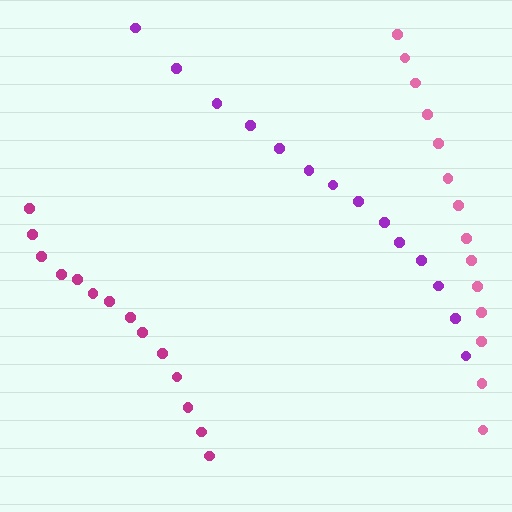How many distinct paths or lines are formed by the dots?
There are 3 distinct paths.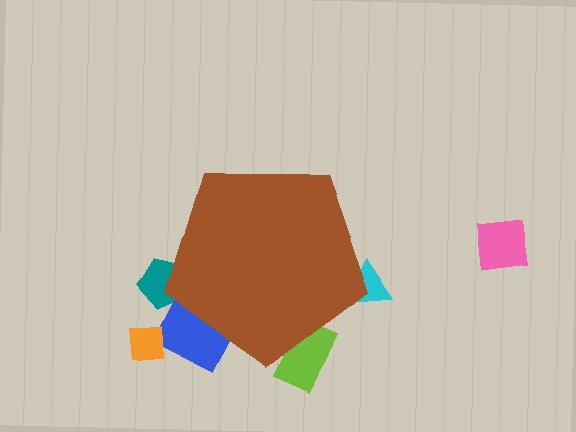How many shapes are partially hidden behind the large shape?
4 shapes are partially hidden.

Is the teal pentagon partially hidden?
Yes, the teal pentagon is partially hidden behind the brown pentagon.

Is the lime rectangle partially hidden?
Yes, the lime rectangle is partially hidden behind the brown pentagon.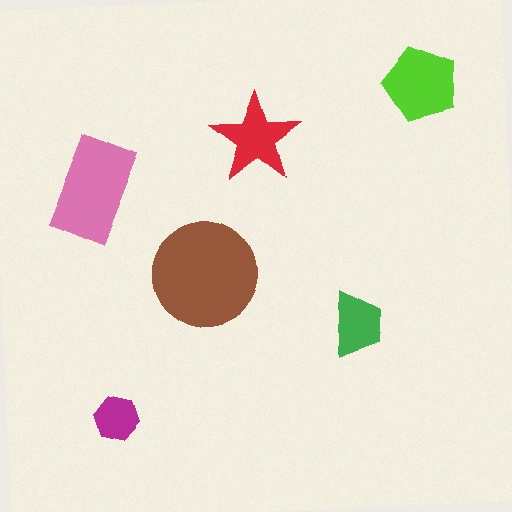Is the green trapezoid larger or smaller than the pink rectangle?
Smaller.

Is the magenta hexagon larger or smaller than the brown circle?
Smaller.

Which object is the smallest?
The magenta hexagon.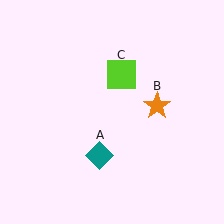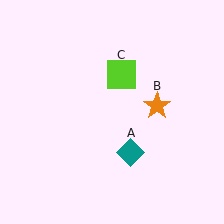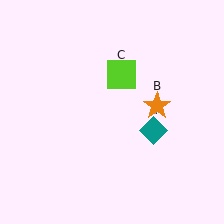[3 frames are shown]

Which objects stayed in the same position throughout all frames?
Orange star (object B) and lime square (object C) remained stationary.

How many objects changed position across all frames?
1 object changed position: teal diamond (object A).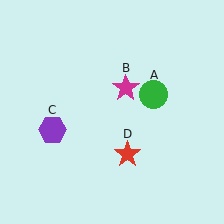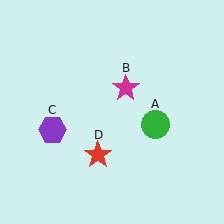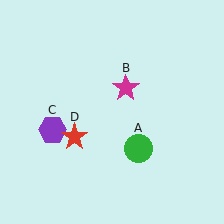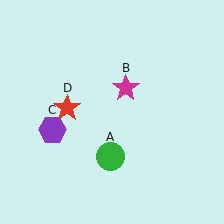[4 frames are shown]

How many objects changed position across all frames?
2 objects changed position: green circle (object A), red star (object D).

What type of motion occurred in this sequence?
The green circle (object A), red star (object D) rotated clockwise around the center of the scene.